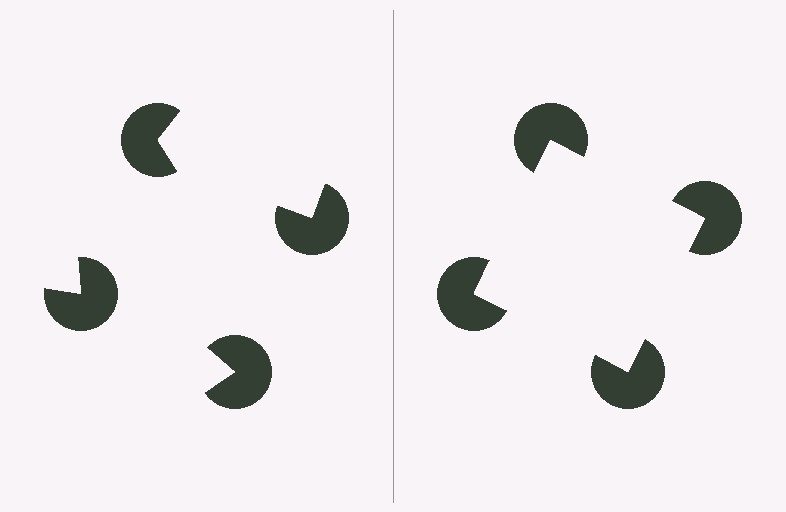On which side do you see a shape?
An illusory square appears on the right side. On the left side the wedge cuts are rotated, so no coherent shape forms.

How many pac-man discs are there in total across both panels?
8 — 4 on each side.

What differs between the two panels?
The pac-man discs are positioned identically on both sides; only the wedge orientations differ. On the right they align to a square; on the left they are misaligned.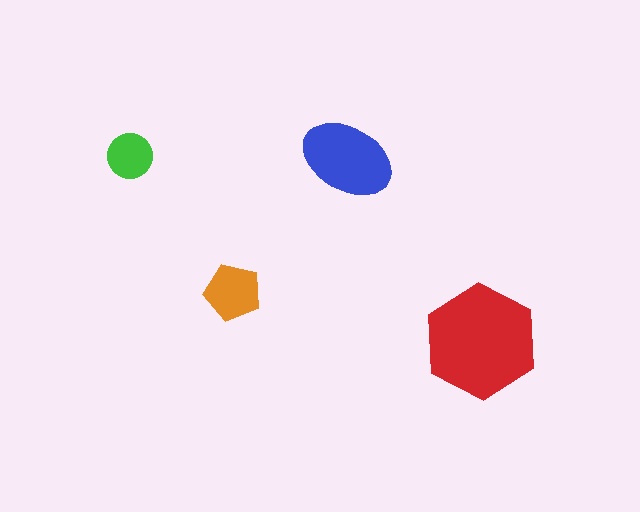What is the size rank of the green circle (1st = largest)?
4th.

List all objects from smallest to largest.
The green circle, the orange pentagon, the blue ellipse, the red hexagon.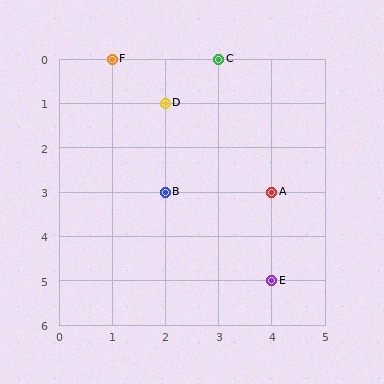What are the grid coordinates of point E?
Point E is at grid coordinates (4, 5).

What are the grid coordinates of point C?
Point C is at grid coordinates (3, 0).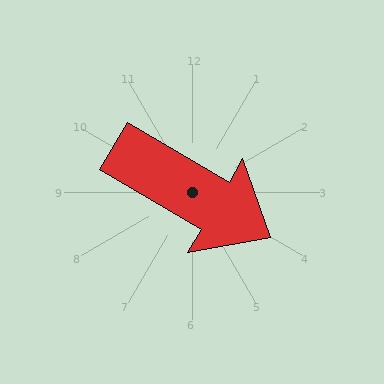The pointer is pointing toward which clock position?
Roughly 4 o'clock.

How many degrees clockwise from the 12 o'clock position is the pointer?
Approximately 120 degrees.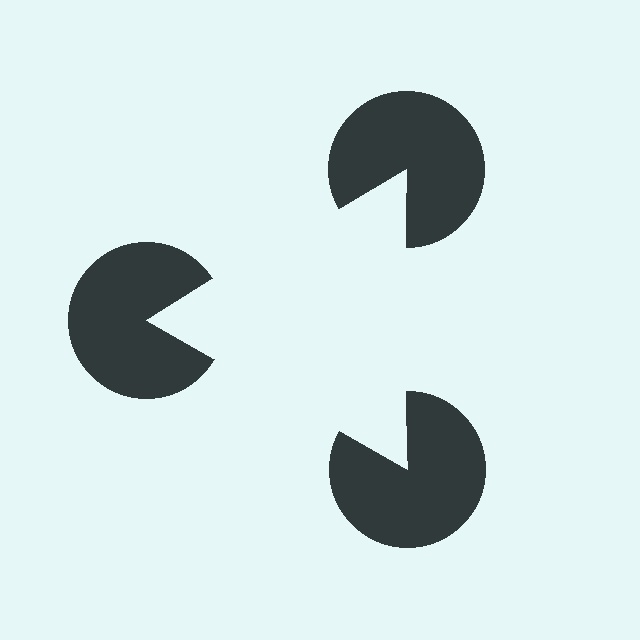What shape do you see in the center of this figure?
An illusory triangle — its edges are inferred from the aligned wedge cuts in the pac-man discs, not physically drawn.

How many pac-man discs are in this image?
There are 3 — one at each vertex of the illusory triangle.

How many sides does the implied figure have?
3 sides.